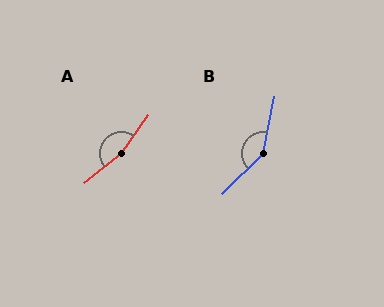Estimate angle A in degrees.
Approximately 163 degrees.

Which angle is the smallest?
B, at approximately 145 degrees.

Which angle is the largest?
A, at approximately 163 degrees.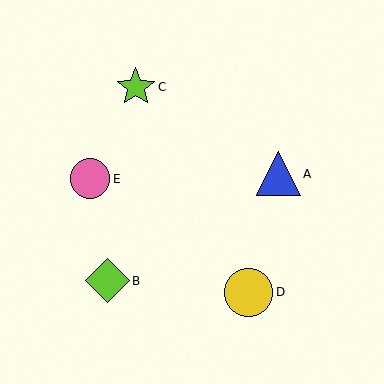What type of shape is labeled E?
Shape E is a pink circle.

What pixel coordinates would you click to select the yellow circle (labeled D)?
Click at (249, 292) to select the yellow circle D.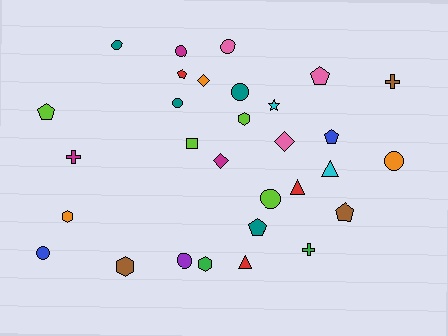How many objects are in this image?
There are 30 objects.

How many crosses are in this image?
There are 3 crosses.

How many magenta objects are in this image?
There are 3 magenta objects.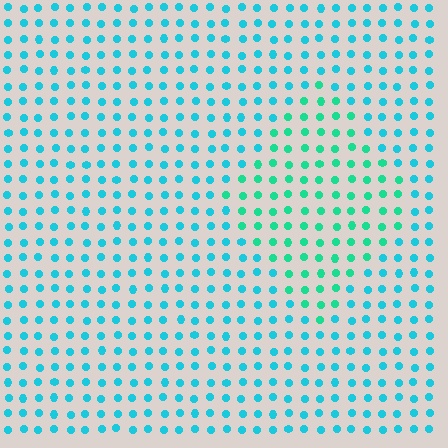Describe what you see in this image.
The image is filled with small cyan elements in a uniform arrangement. A diamond-shaped region is visible where the elements are tinted to a slightly different hue, forming a subtle color boundary.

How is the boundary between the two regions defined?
The boundary is defined purely by a slight shift in hue (about 29 degrees). Spacing, size, and orientation are identical on both sides.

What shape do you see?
I see a diamond.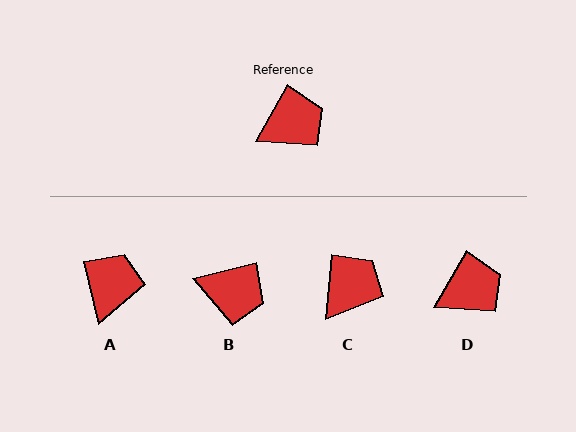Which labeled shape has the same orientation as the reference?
D.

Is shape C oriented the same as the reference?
No, it is off by about 25 degrees.